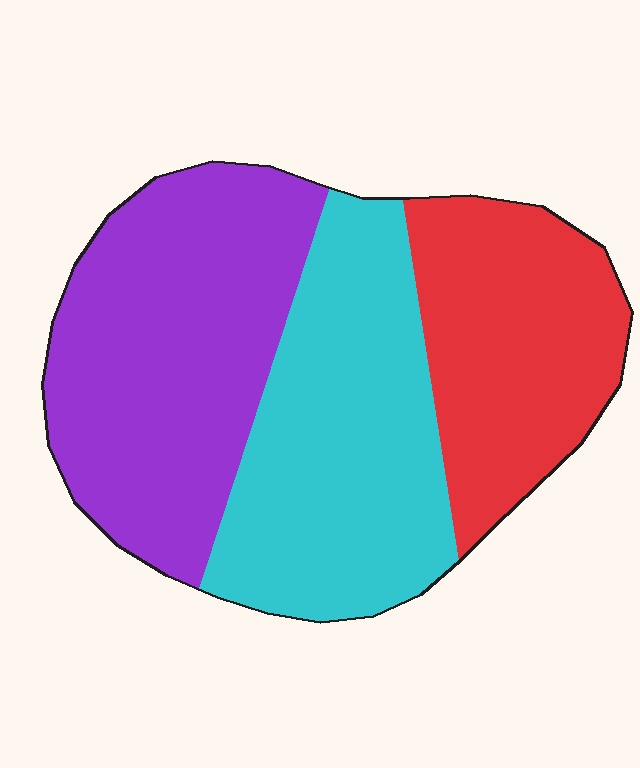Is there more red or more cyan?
Cyan.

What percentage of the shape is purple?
Purple takes up about three eighths (3/8) of the shape.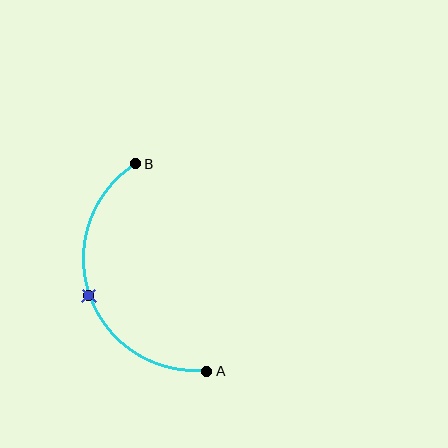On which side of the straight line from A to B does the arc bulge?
The arc bulges to the left of the straight line connecting A and B.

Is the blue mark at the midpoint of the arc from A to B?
Yes. The blue mark lies on the arc at equal arc-length from both A and B — it is the arc midpoint.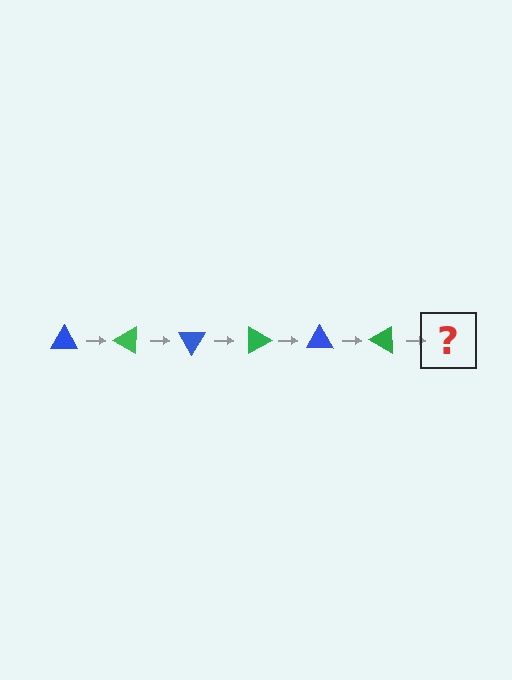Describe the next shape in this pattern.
It should be a blue triangle, rotated 180 degrees from the start.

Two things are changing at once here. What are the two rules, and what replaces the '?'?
The two rules are that it rotates 30 degrees each step and the color cycles through blue and green. The '?' should be a blue triangle, rotated 180 degrees from the start.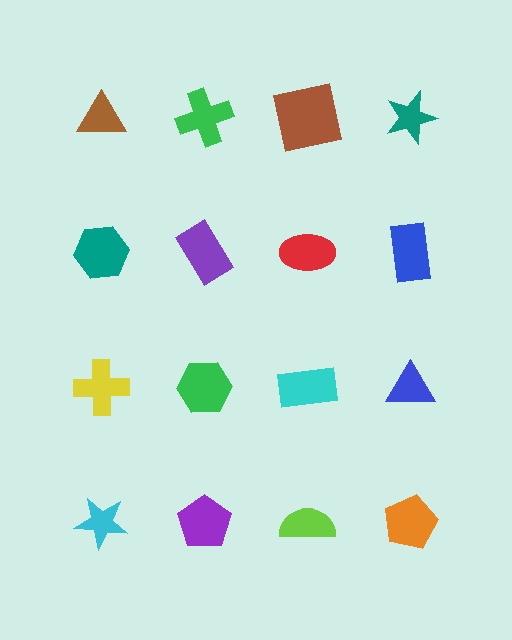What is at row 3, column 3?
A cyan rectangle.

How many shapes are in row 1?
4 shapes.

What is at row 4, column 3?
A lime semicircle.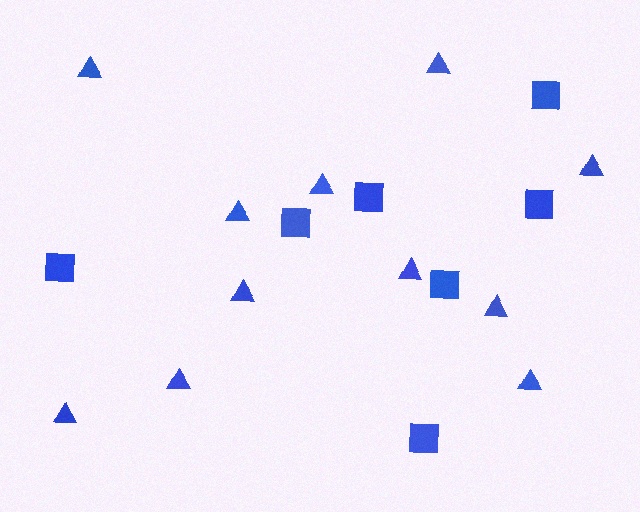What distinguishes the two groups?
There are 2 groups: one group of triangles (11) and one group of squares (7).